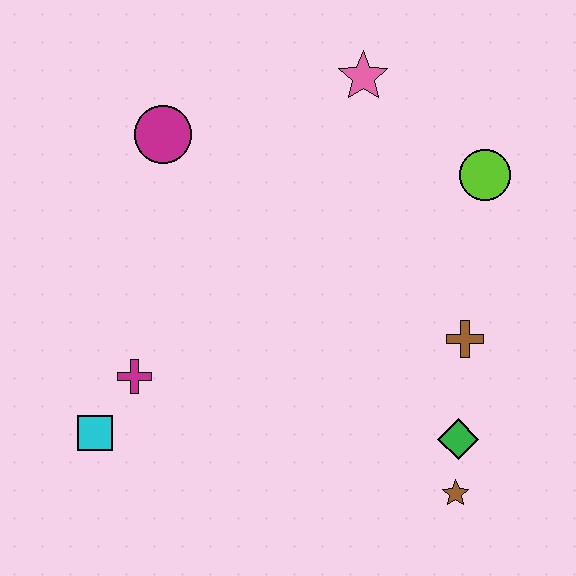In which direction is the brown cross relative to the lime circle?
The brown cross is below the lime circle.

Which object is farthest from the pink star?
The cyan square is farthest from the pink star.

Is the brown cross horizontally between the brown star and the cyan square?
No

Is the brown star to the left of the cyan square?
No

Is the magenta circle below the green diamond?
No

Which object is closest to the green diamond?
The brown star is closest to the green diamond.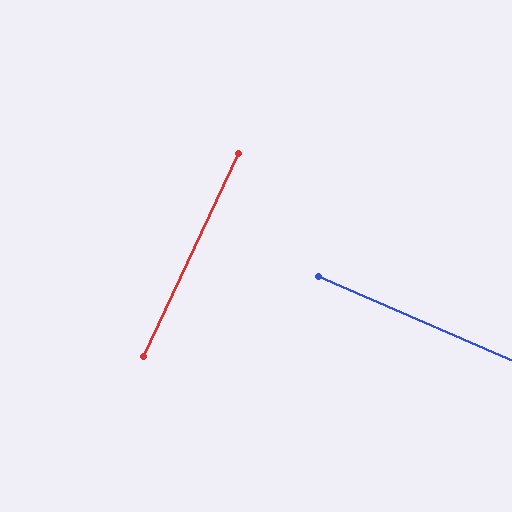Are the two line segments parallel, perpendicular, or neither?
Perpendicular — they meet at approximately 88°.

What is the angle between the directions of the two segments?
Approximately 88 degrees.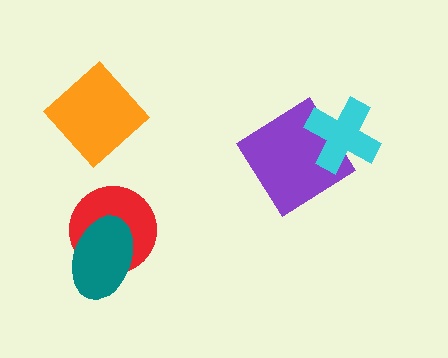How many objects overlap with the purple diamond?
1 object overlaps with the purple diamond.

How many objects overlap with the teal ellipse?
1 object overlaps with the teal ellipse.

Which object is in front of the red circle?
The teal ellipse is in front of the red circle.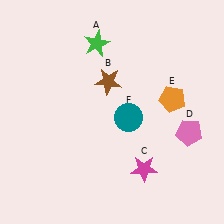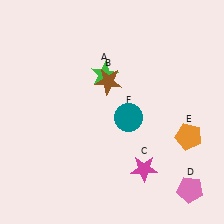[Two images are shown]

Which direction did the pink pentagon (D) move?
The pink pentagon (D) moved down.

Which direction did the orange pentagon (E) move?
The orange pentagon (E) moved down.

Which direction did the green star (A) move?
The green star (A) moved down.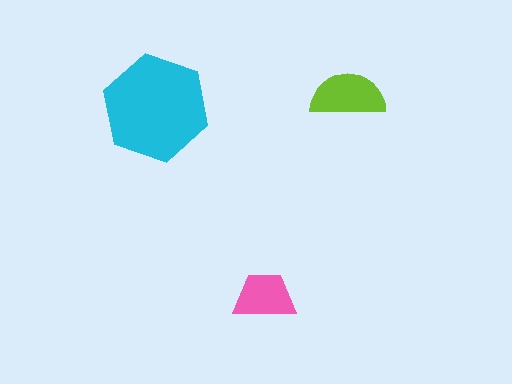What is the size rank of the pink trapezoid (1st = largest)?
3rd.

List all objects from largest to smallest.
The cyan hexagon, the lime semicircle, the pink trapezoid.